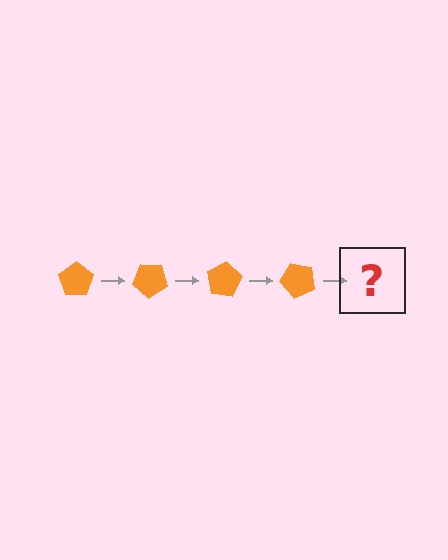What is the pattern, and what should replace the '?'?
The pattern is that the pentagon rotates 40 degrees each step. The '?' should be an orange pentagon rotated 160 degrees.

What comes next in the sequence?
The next element should be an orange pentagon rotated 160 degrees.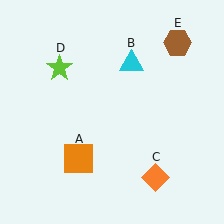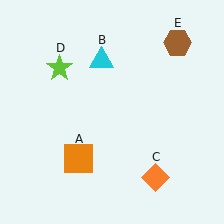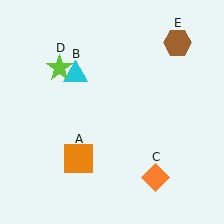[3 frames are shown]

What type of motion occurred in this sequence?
The cyan triangle (object B) rotated counterclockwise around the center of the scene.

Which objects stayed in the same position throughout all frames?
Orange square (object A) and orange diamond (object C) and lime star (object D) and brown hexagon (object E) remained stationary.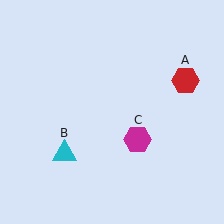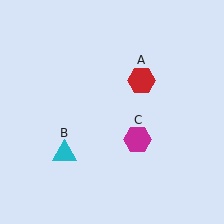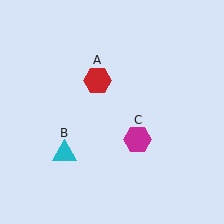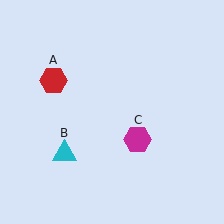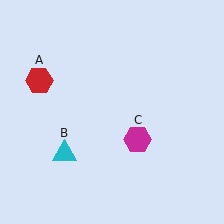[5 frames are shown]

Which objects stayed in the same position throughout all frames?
Cyan triangle (object B) and magenta hexagon (object C) remained stationary.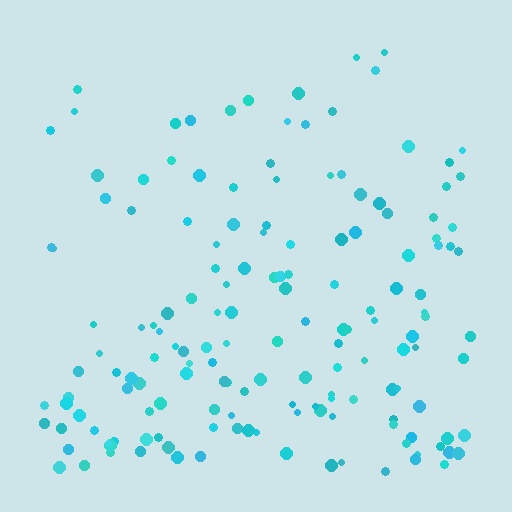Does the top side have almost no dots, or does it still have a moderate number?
Still a moderate number, just noticeably fewer than the bottom.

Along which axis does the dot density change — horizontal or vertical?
Vertical.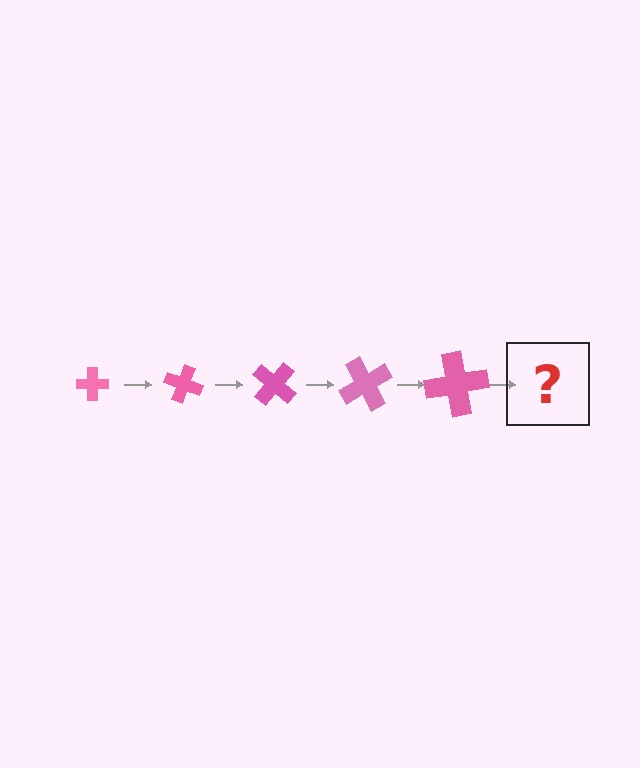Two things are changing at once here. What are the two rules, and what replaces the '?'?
The two rules are that the cross grows larger each step and it rotates 20 degrees each step. The '?' should be a cross, larger than the previous one and rotated 100 degrees from the start.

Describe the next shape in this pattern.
It should be a cross, larger than the previous one and rotated 100 degrees from the start.